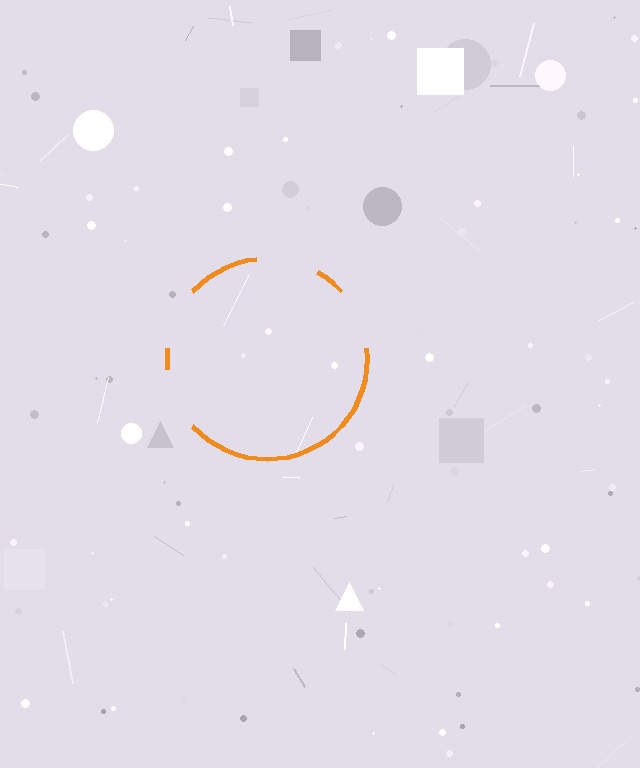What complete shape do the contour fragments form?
The contour fragments form a circle.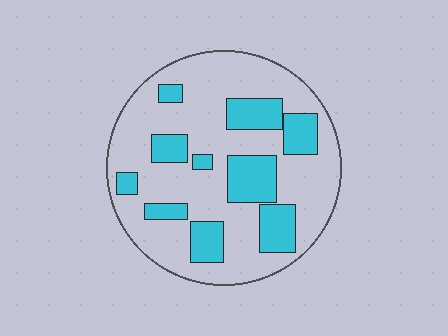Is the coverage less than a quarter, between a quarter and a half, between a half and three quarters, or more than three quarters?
Between a quarter and a half.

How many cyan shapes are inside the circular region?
10.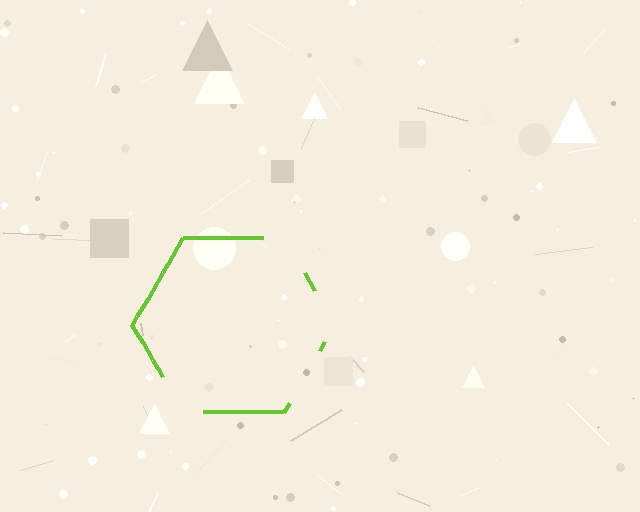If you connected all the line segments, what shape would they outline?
They would outline a hexagon.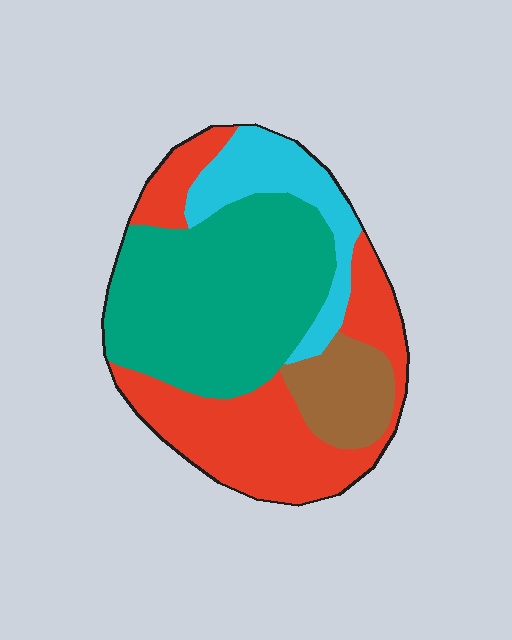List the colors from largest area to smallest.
From largest to smallest: teal, red, cyan, brown.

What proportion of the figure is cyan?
Cyan covers about 15% of the figure.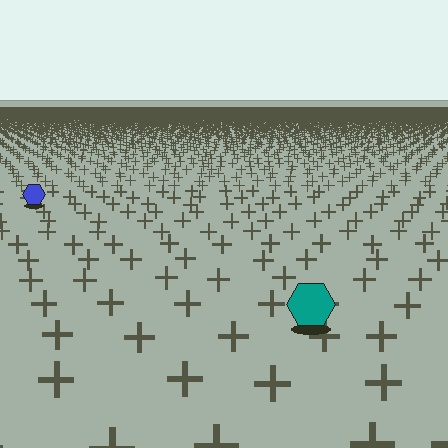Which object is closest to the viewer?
The teal hexagon is closest. The texture marks near it are larger and more spread out.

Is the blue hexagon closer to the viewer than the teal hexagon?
No. The teal hexagon is closer — you can tell from the texture gradient: the ground texture is coarser near it.